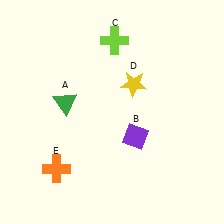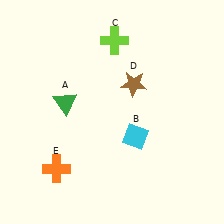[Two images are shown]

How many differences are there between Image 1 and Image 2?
There are 2 differences between the two images.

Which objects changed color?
B changed from purple to cyan. D changed from yellow to brown.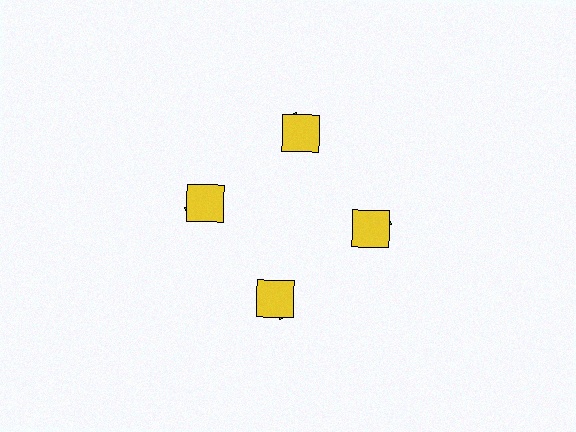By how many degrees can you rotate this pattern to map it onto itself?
The pattern maps onto itself every 90 degrees of rotation.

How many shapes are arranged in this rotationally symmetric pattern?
There are 8 shapes, arranged in 4 groups of 2.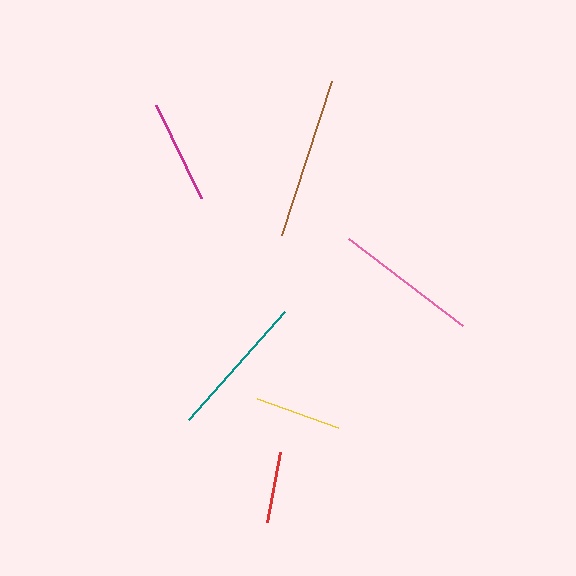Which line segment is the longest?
The brown line is the longest at approximately 162 pixels.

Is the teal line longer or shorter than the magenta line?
The teal line is longer than the magenta line.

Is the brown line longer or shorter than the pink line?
The brown line is longer than the pink line.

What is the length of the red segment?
The red segment is approximately 71 pixels long.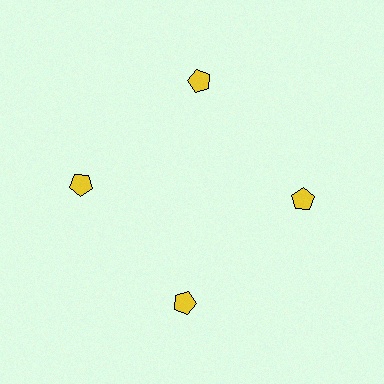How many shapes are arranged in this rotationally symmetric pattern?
There are 4 shapes, arranged in 4 groups of 1.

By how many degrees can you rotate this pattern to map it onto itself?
The pattern maps onto itself every 90 degrees of rotation.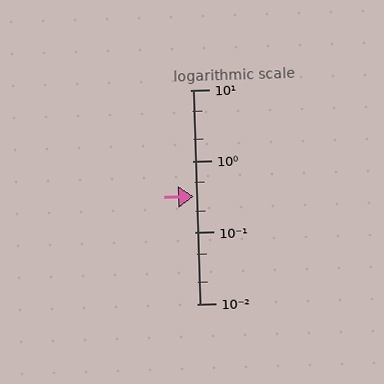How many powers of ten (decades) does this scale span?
The scale spans 3 decades, from 0.01 to 10.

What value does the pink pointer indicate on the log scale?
The pointer indicates approximately 0.32.